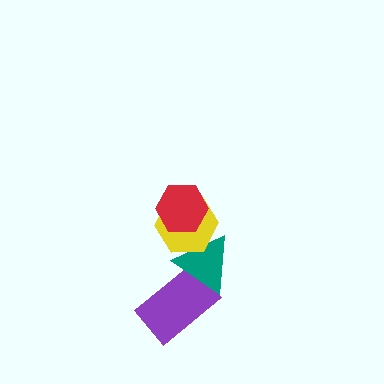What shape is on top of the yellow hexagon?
The red hexagon is on top of the yellow hexagon.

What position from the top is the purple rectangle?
The purple rectangle is 4th from the top.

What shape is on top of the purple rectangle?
The teal triangle is on top of the purple rectangle.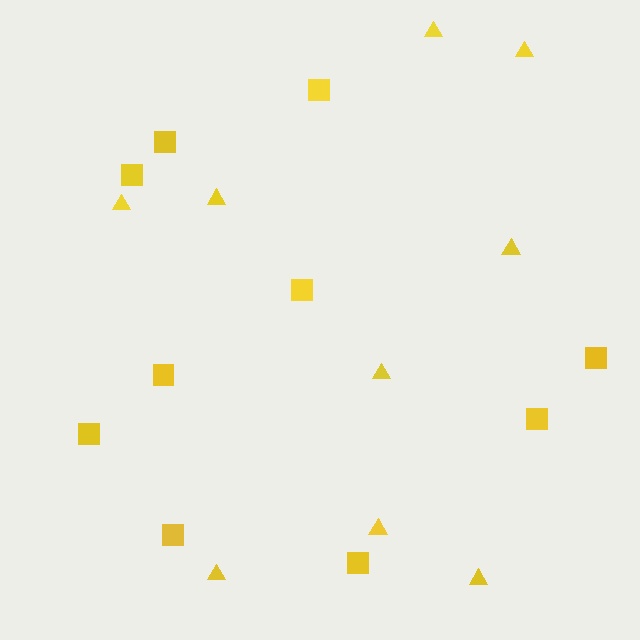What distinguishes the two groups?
There are 2 groups: one group of triangles (9) and one group of squares (10).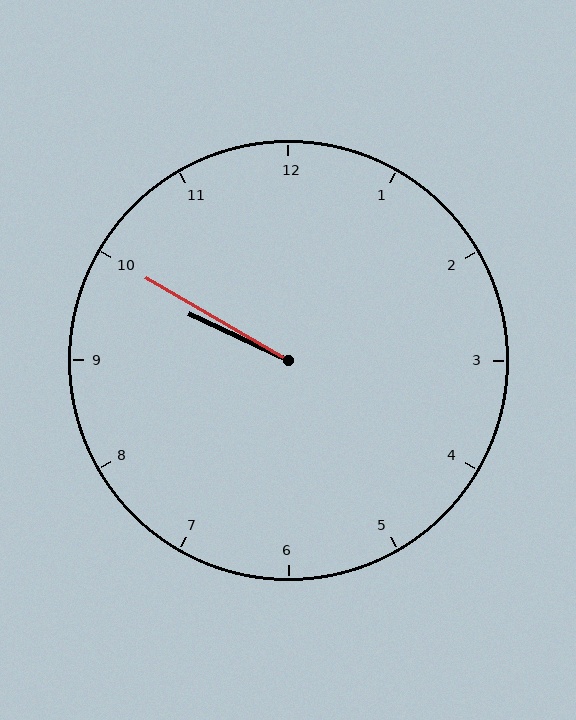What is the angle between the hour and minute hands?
Approximately 5 degrees.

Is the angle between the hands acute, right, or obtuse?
It is acute.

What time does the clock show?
9:50.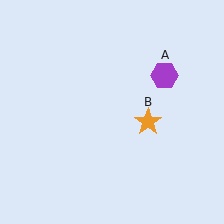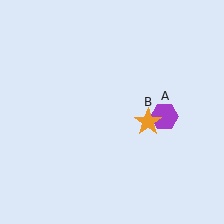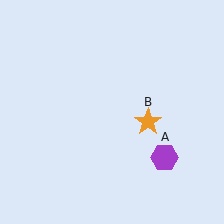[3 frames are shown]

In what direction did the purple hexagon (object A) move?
The purple hexagon (object A) moved down.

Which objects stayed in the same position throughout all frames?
Orange star (object B) remained stationary.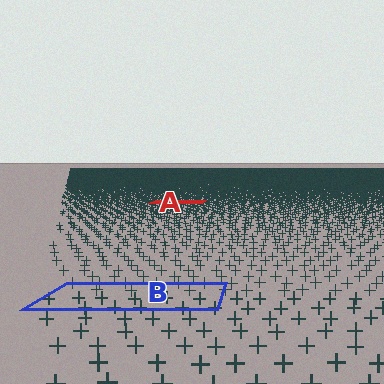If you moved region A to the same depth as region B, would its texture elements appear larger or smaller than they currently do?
They would appear larger. At a closer depth, the same texture elements are projected at a bigger on-screen size.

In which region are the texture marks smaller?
The texture marks are smaller in region A, because it is farther away.